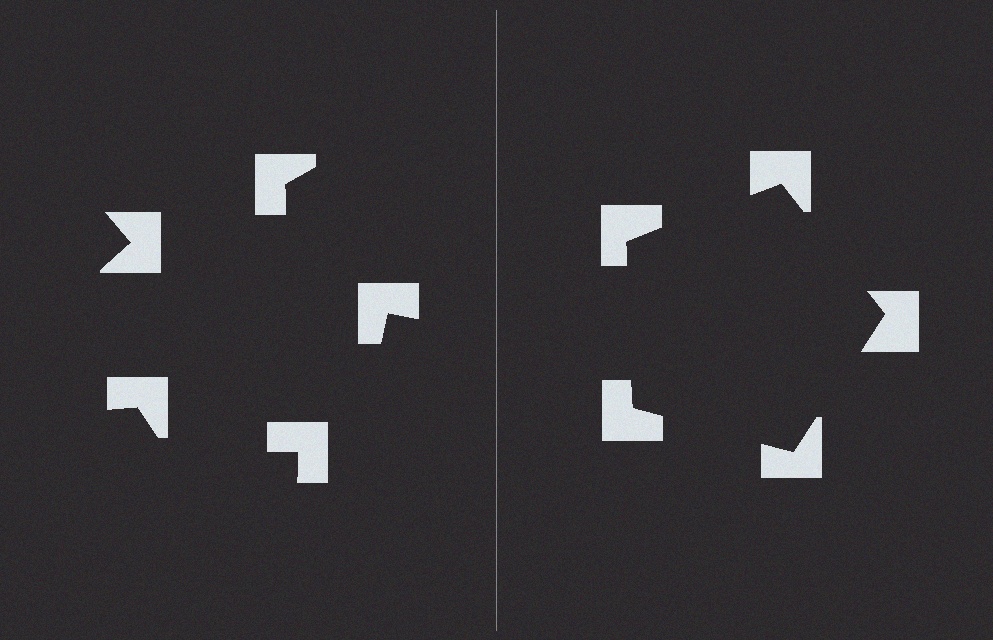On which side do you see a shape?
An illusory pentagon appears on the right side. On the left side the wedge cuts are rotated, so no coherent shape forms.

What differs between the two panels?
The notched squares are positioned identically on both sides; only the wedge orientations differ. On the right they align to a pentagon; on the left they are misaligned.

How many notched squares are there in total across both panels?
10 — 5 on each side.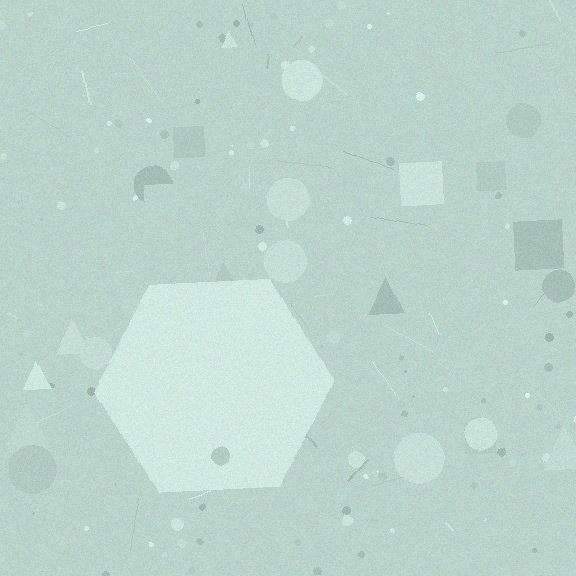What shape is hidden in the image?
A hexagon is hidden in the image.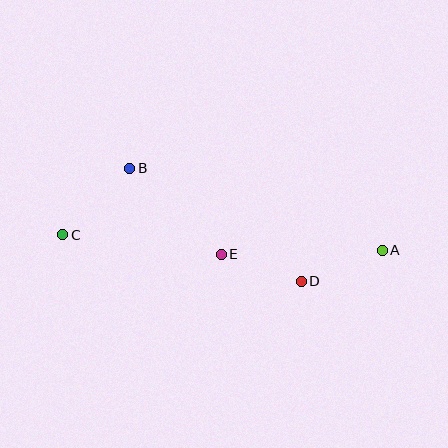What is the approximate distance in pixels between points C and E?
The distance between C and E is approximately 159 pixels.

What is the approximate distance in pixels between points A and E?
The distance between A and E is approximately 161 pixels.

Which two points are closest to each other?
Points D and E are closest to each other.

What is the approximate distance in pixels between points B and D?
The distance between B and D is approximately 205 pixels.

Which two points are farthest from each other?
Points A and C are farthest from each other.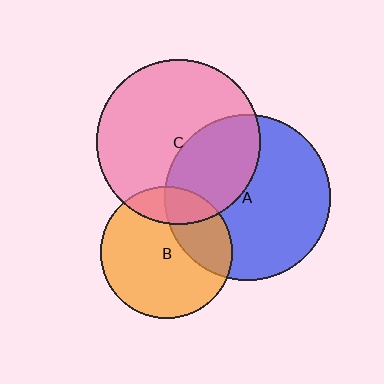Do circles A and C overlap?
Yes.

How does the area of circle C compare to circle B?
Approximately 1.6 times.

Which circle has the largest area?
Circle A (blue).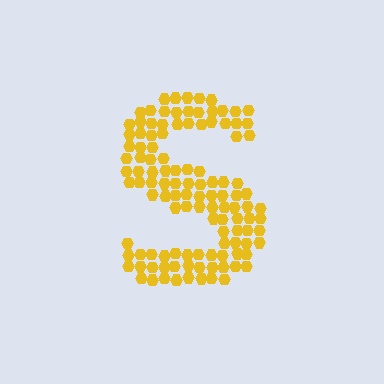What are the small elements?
The small elements are hexagons.